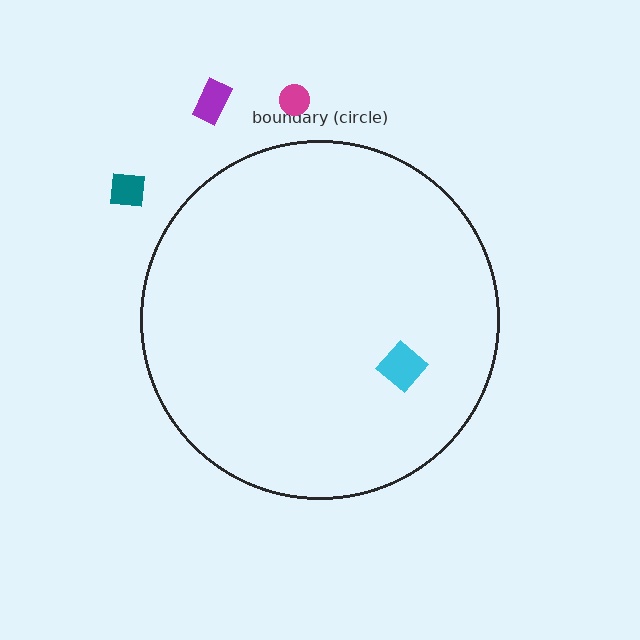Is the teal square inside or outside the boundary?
Outside.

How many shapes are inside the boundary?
1 inside, 3 outside.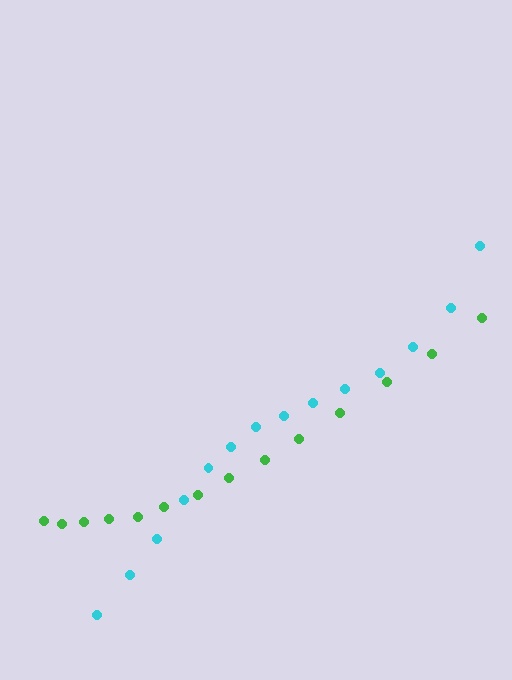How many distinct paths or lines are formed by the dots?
There are 2 distinct paths.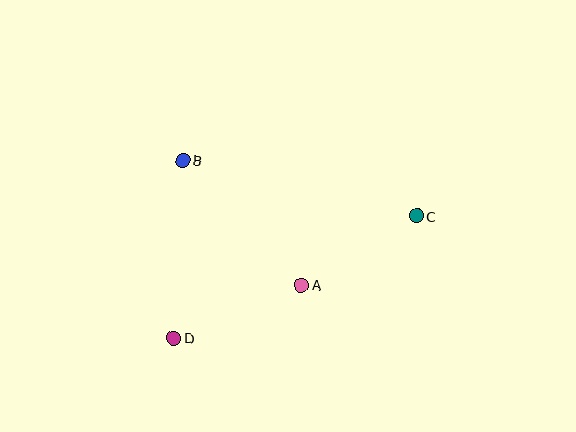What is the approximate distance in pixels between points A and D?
The distance between A and D is approximately 139 pixels.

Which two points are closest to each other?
Points A and C are closest to each other.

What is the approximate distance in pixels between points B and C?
The distance between B and C is approximately 240 pixels.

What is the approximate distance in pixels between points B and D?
The distance between B and D is approximately 178 pixels.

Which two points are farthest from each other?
Points C and D are farthest from each other.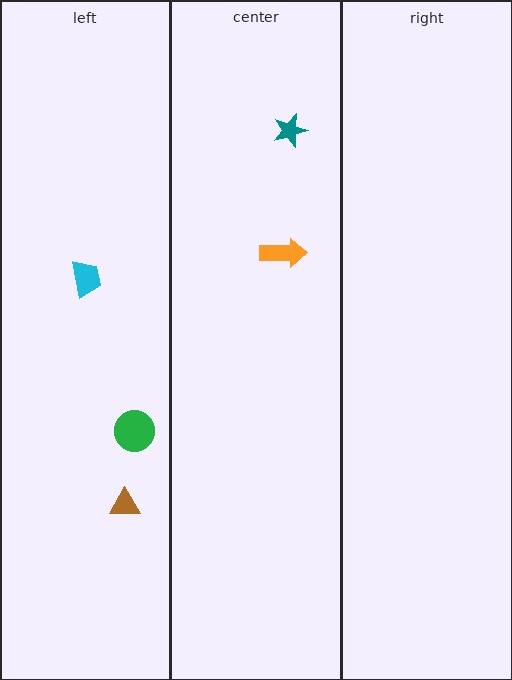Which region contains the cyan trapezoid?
The left region.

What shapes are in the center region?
The orange arrow, the teal star.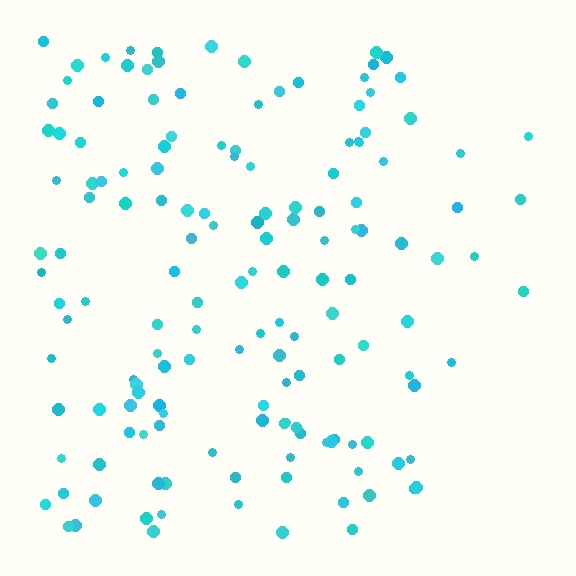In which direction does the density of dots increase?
From right to left, with the left side densest.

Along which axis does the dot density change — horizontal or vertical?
Horizontal.